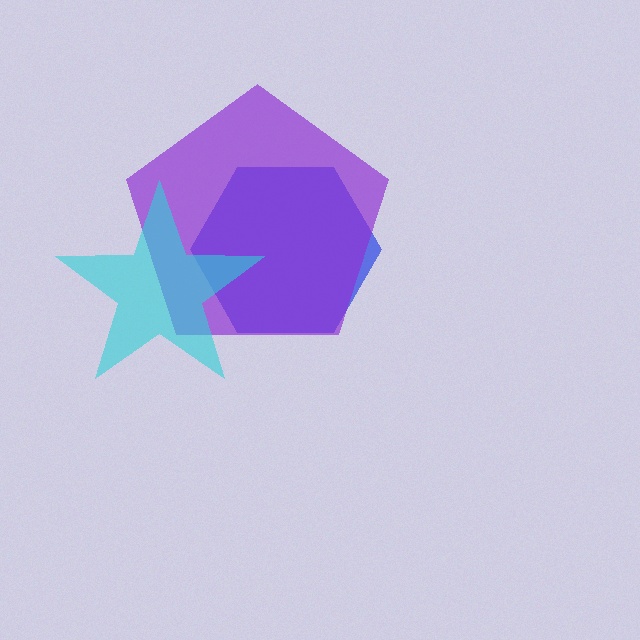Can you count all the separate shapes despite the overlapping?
Yes, there are 3 separate shapes.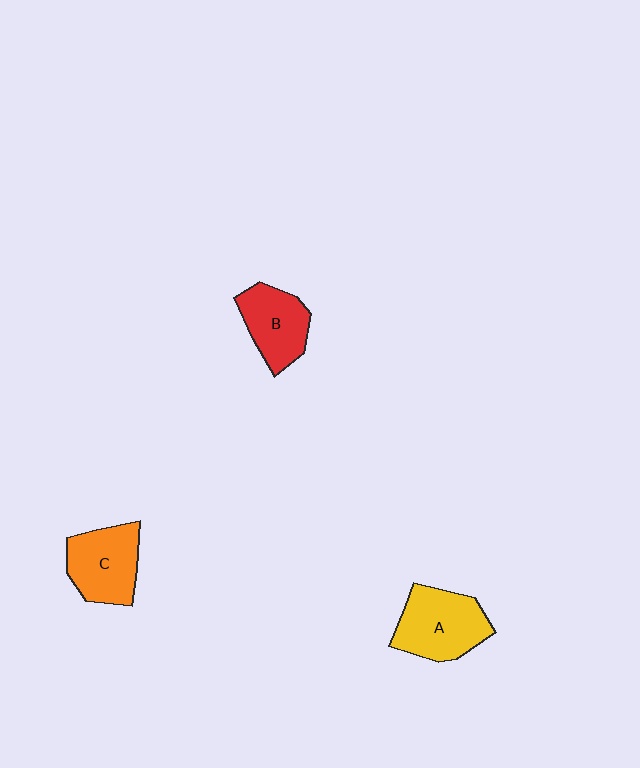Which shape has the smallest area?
Shape B (red).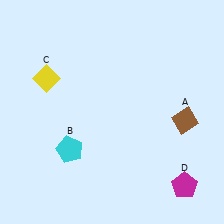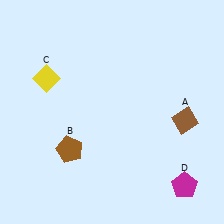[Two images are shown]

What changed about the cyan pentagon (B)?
In Image 1, B is cyan. In Image 2, it changed to brown.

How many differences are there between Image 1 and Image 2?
There is 1 difference between the two images.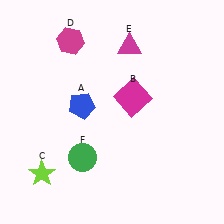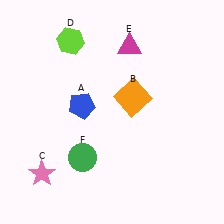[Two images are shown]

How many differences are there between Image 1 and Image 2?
There are 3 differences between the two images.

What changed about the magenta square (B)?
In Image 1, B is magenta. In Image 2, it changed to orange.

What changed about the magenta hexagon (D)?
In Image 1, D is magenta. In Image 2, it changed to lime.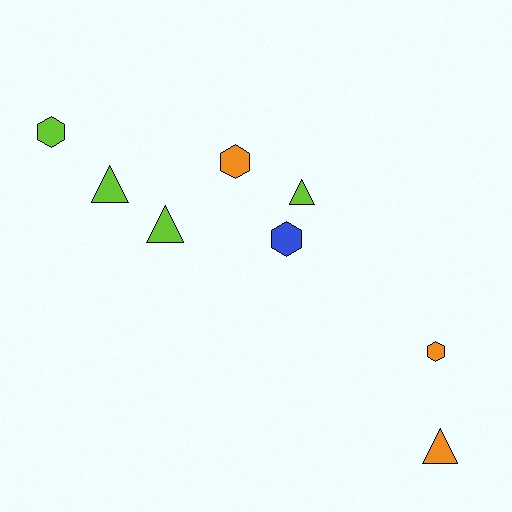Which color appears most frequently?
Lime, with 4 objects.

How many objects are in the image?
There are 8 objects.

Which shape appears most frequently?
Hexagon, with 4 objects.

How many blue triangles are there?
There are no blue triangles.